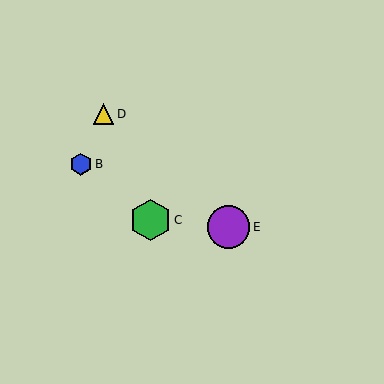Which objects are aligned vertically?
Objects A, E are aligned vertically.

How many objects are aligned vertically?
2 objects (A, E) are aligned vertically.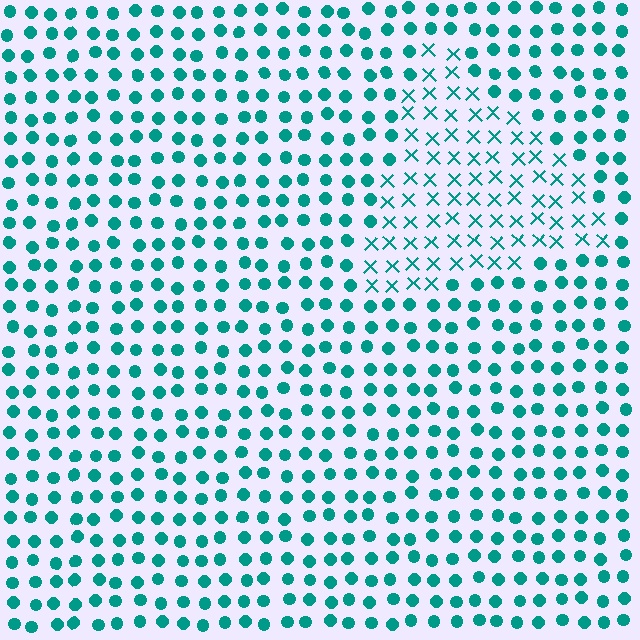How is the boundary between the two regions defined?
The boundary is defined by a change in element shape: X marks inside vs. circles outside. All elements share the same color and spacing.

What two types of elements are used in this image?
The image uses X marks inside the triangle region and circles outside it.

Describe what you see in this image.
The image is filled with small teal elements arranged in a uniform grid. A triangle-shaped region contains X marks, while the surrounding area contains circles. The boundary is defined purely by the change in element shape.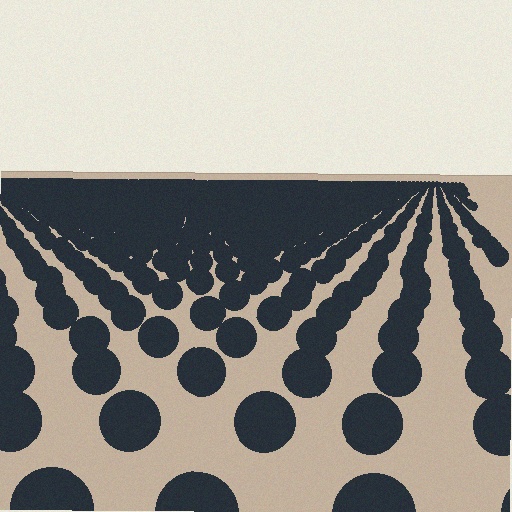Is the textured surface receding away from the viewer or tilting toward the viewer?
The surface is receding away from the viewer. Texture elements get smaller and denser toward the top.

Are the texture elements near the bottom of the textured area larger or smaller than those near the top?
Larger. Near the bottom, elements are closer to the viewer and appear at a bigger on-screen size.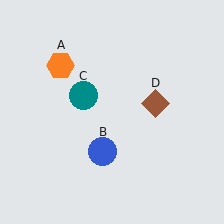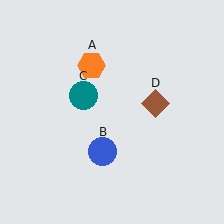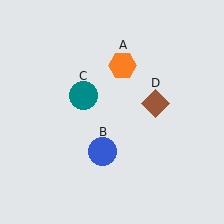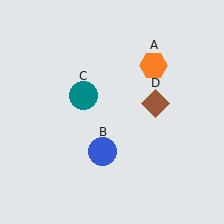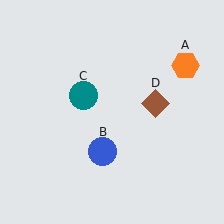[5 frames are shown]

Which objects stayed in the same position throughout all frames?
Blue circle (object B) and teal circle (object C) and brown diamond (object D) remained stationary.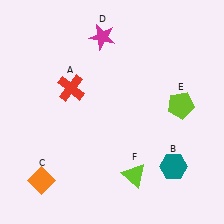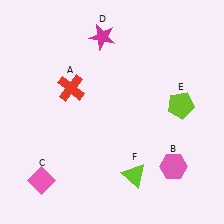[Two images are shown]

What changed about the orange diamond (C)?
In Image 1, C is orange. In Image 2, it changed to pink.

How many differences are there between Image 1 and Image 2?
There are 2 differences between the two images.